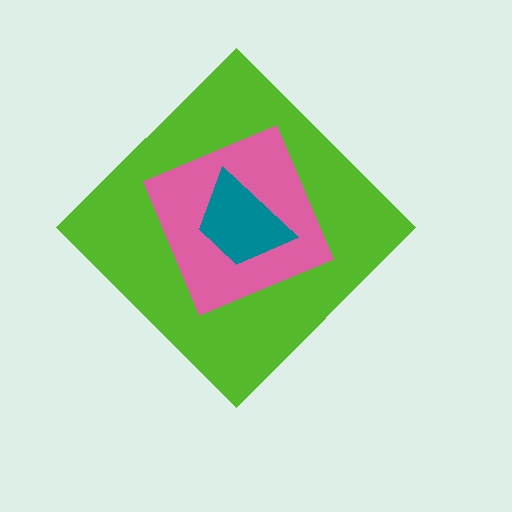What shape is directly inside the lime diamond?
The pink square.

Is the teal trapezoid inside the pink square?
Yes.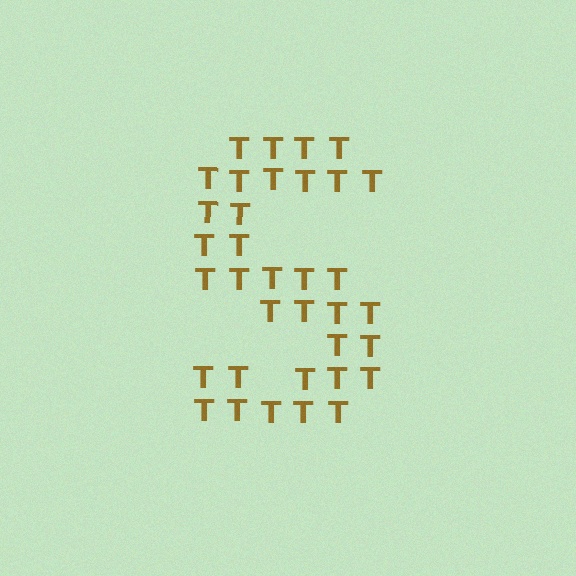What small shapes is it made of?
It is made of small letter T's.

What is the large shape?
The large shape is the letter S.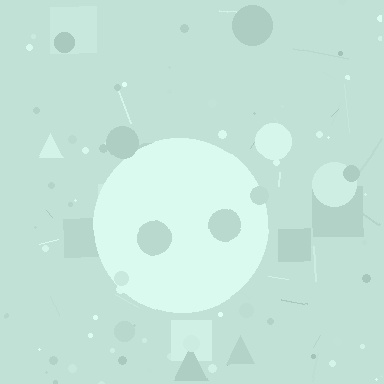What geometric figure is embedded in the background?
A circle is embedded in the background.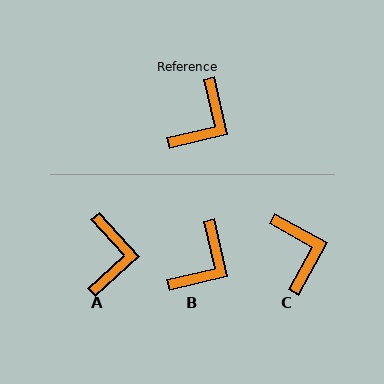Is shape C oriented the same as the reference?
No, it is off by about 49 degrees.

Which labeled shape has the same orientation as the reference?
B.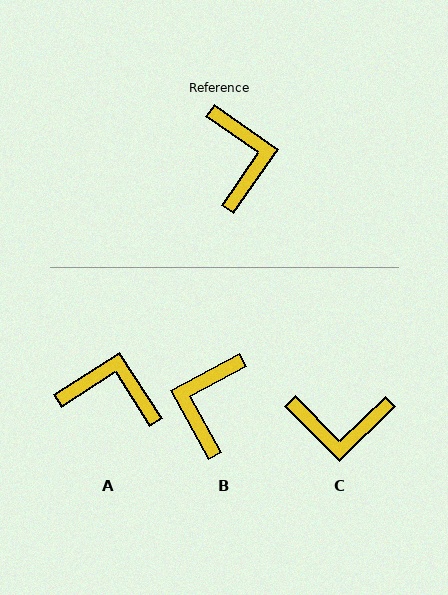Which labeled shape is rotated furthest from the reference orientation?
B, about 154 degrees away.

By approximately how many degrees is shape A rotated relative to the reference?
Approximately 68 degrees counter-clockwise.